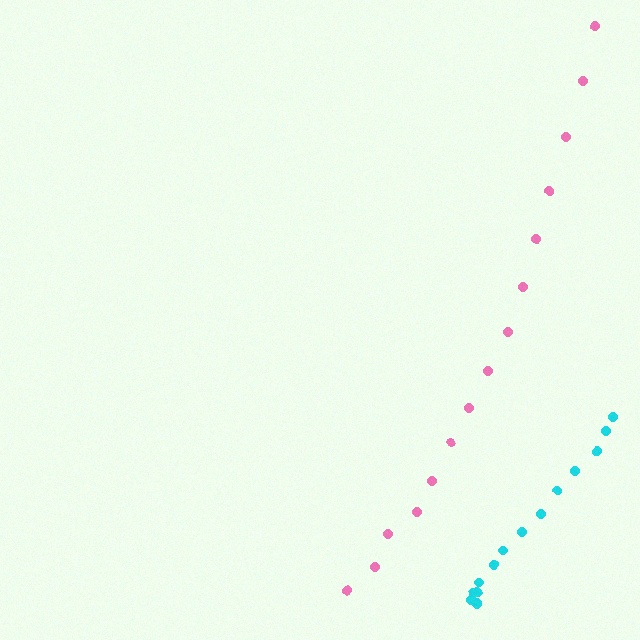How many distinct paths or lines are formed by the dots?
There are 2 distinct paths.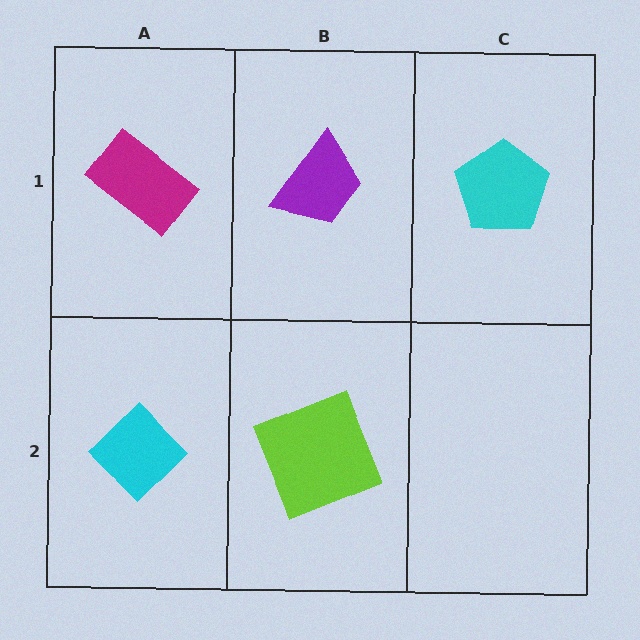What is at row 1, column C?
A cyan pentagon.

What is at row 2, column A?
A cyan diamond.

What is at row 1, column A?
A magenta rectangle.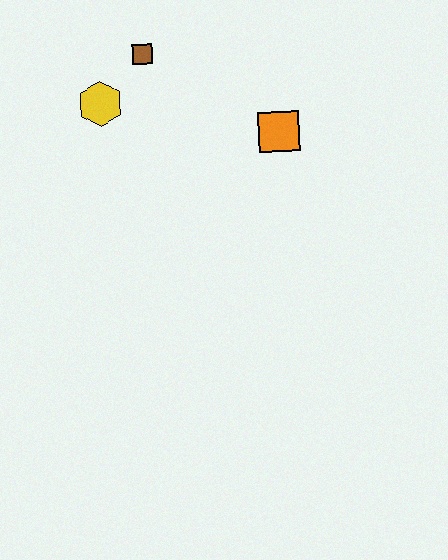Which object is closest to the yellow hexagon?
The brown square is closest to the yellow hexagon.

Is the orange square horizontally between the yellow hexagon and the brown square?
No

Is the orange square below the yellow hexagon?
Yes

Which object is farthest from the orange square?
The yellow hexagon is farthest from the orange square.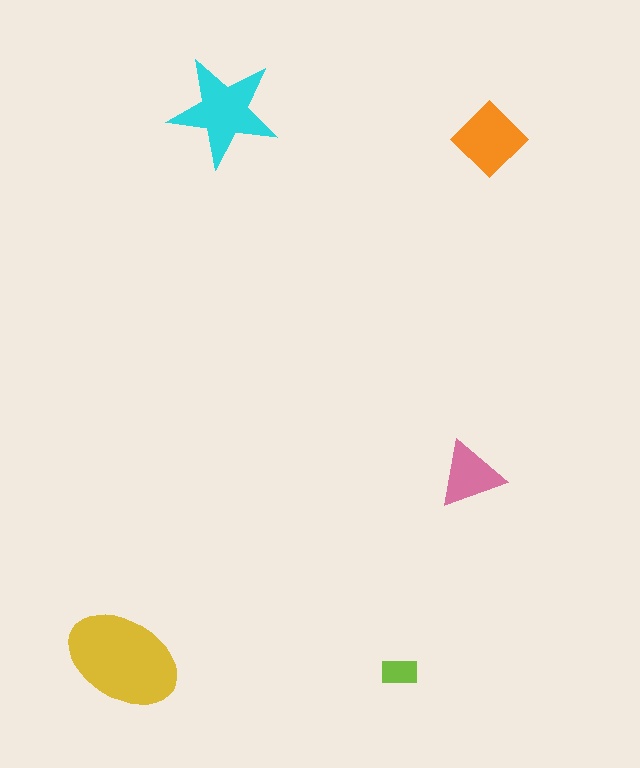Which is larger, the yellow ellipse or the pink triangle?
The yellow ellipse.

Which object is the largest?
The yellow ellipse.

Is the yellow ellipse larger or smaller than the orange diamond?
Larger.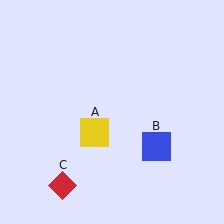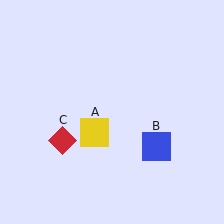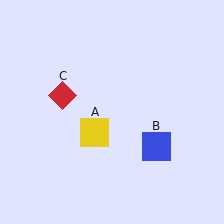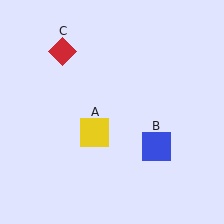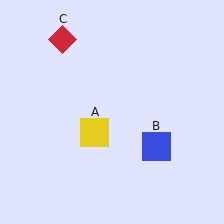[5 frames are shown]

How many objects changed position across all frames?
1 object changed position: red diamond (object C).